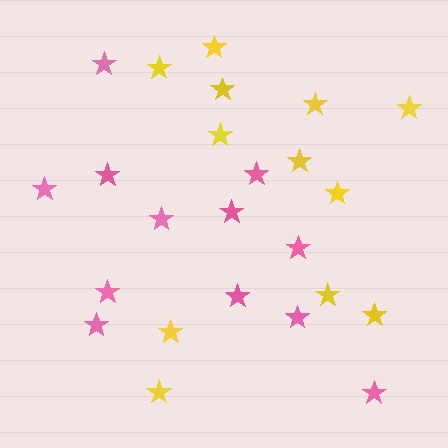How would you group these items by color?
There are 2 groups: one group of pink stars (12) and one group of yellow stars (12).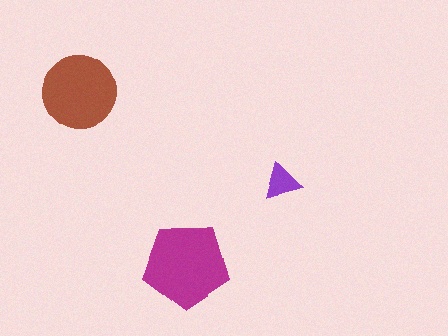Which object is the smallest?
The purple triangle.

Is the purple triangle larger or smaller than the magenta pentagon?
Smaller.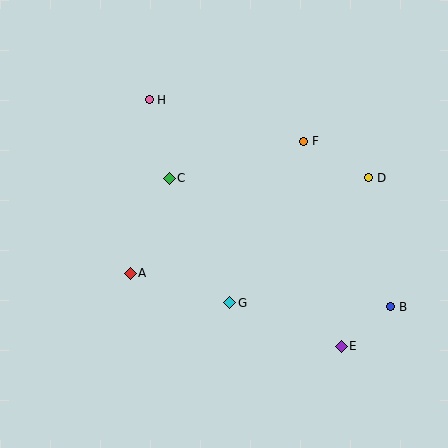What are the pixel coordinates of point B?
Point B is at (391, 307).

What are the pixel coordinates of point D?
Point D is at (369, 178).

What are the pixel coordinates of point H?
Point H is at (149, 100).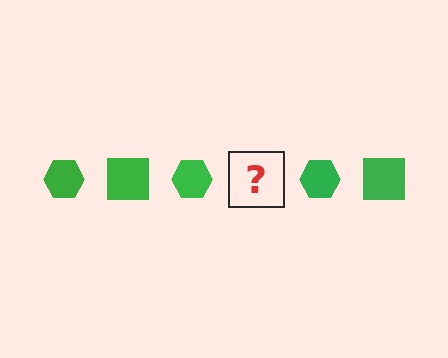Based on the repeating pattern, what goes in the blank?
The blank should be a green square.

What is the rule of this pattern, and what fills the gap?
The rule is that the pattern cycles through hexagon, square shapes in green. The gap should be filled with a green square.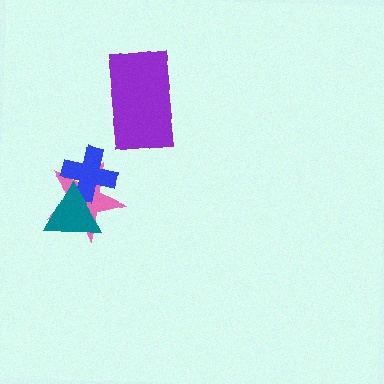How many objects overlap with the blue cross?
2 objects overlap with the blue cross.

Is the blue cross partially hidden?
Yes, it is partially covered by another shape.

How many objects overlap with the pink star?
2 objects overlap with the pink star.